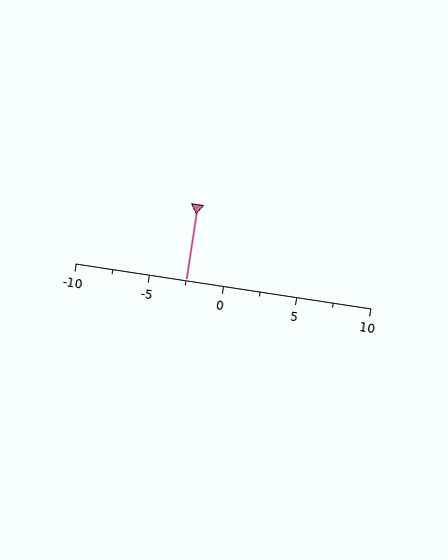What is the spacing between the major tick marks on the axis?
The major ticks are spaced 5 apart.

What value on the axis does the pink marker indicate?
The marker indicates approximately -2.5.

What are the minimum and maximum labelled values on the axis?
The axis runs from -10 to 10.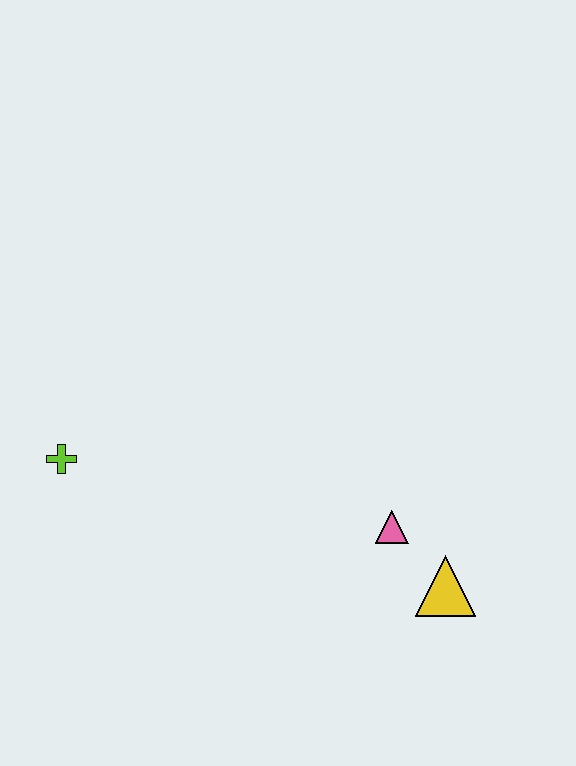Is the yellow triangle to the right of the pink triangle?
Yes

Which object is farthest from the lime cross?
The yellow triangle is farthest from the lime cross.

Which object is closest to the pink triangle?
The yellow triangle is closest to the pink triangle.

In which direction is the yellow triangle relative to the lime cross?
The yellow triangle is to the right of the lime cross.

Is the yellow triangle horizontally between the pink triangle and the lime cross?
No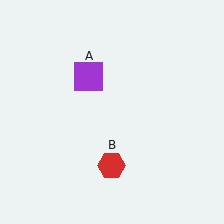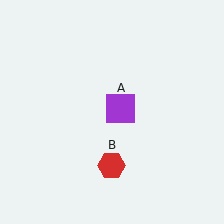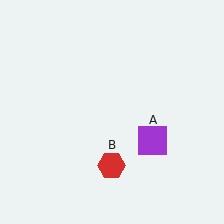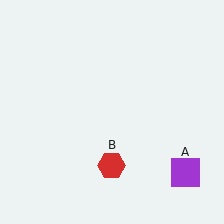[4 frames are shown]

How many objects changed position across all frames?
1 object changed position: purple square (object A).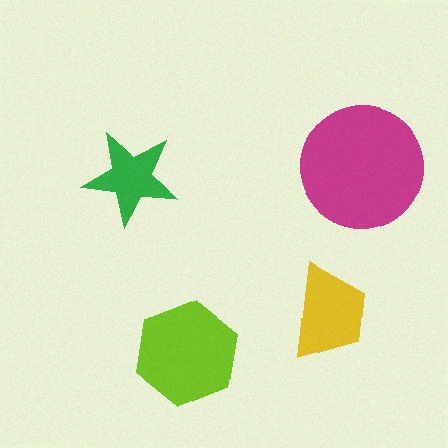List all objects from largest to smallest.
The magenta circle, the lime hexagon, the yellow trapezoid, the green star.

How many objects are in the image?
There are 4 objects in the image.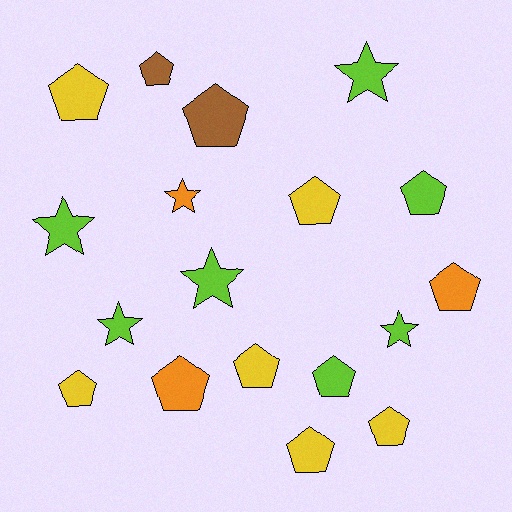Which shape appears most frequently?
Pentagon, with 12 objects.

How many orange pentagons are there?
There are 2 orange pentagons.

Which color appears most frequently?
Lime, with 7 objects.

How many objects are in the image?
There are 18 objects.